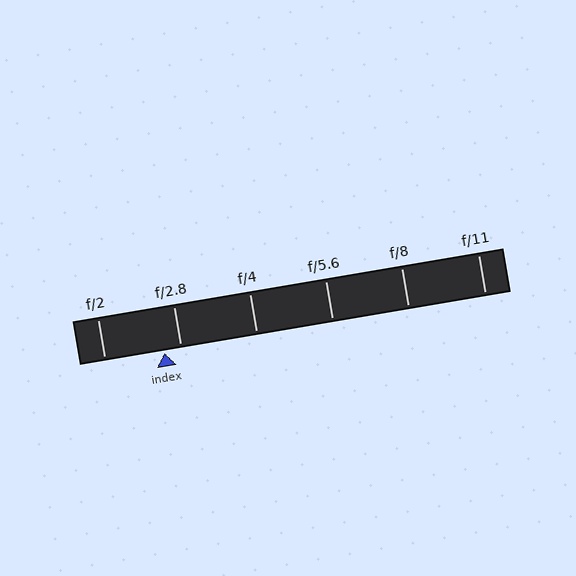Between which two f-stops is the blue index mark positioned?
The index mark is between f/2 and f/2.8.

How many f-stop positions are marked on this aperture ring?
There are 6 f-stop positions marked.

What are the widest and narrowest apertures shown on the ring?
The widest aperture shown is f/2 and the narrowest is f/11.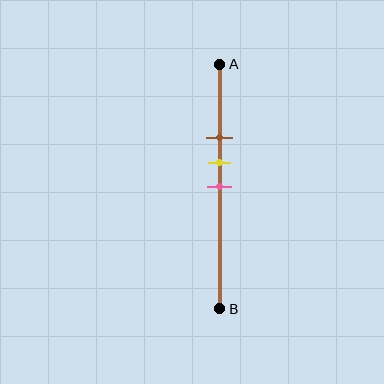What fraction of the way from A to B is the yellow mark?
The yellow mark is approximately 40% (0.4) of the way from A to B.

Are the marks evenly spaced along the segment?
Yes, the marks are approximately evenly spaced.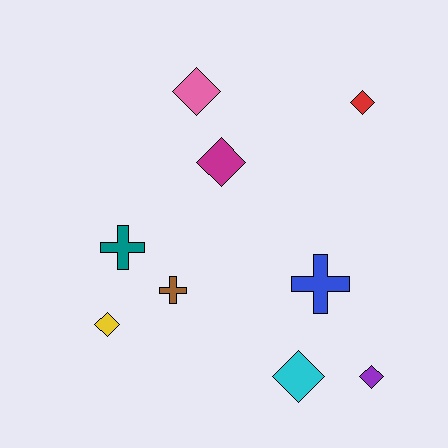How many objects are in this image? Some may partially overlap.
There are 9 objects.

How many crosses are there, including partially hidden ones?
There are 3 crosses.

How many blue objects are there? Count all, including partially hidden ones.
There is 1 blue object.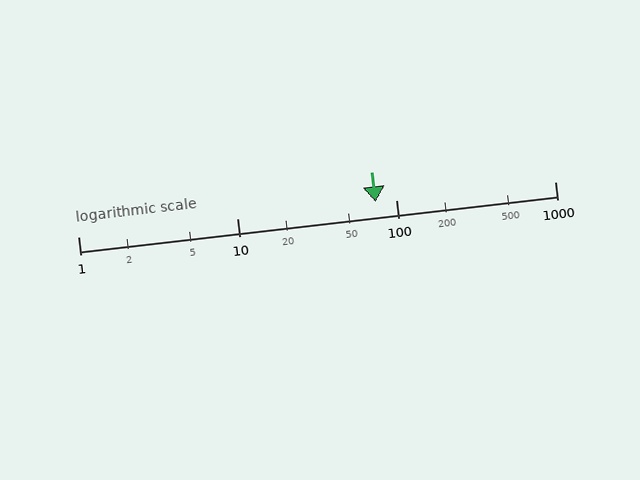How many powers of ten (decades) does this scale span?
The scale spans 3 decades, from 1 to 1000.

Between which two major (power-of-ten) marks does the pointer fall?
The pointer is between 10 and 100.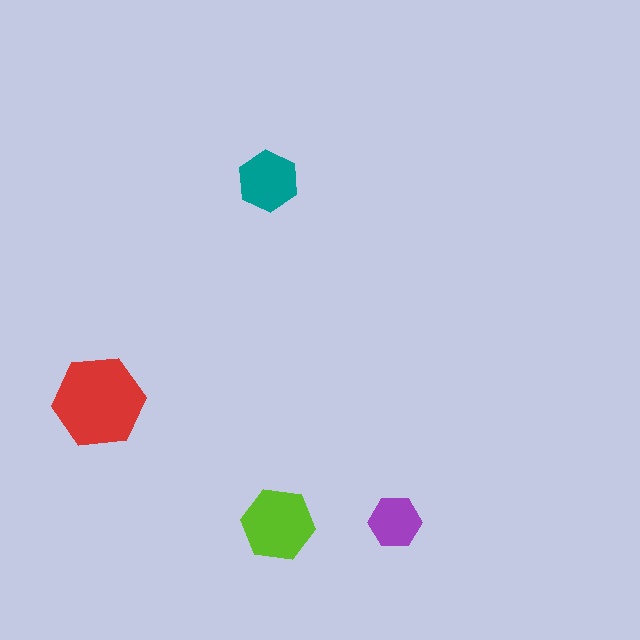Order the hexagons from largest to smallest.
the red one, the lime one, the teal one, the purple one.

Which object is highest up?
The teal hexagon is topmost.